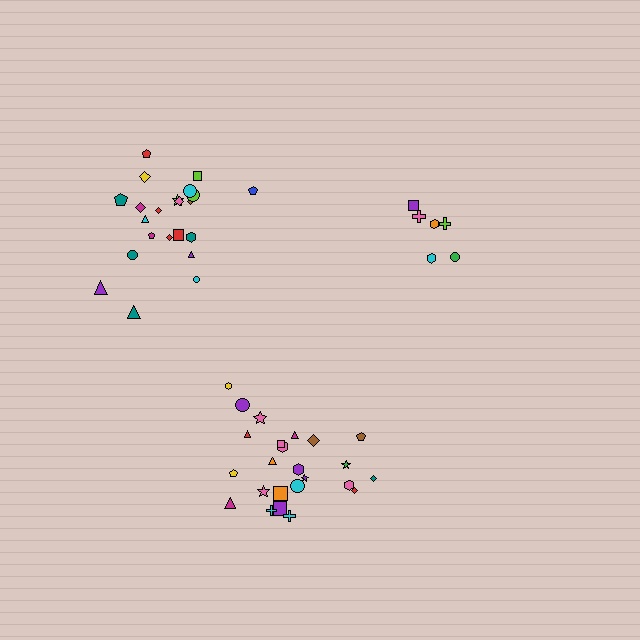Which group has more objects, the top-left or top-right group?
The top-left group.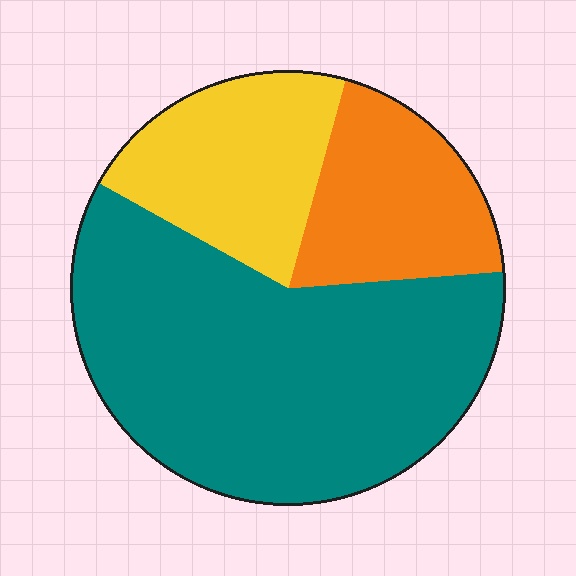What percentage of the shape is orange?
Orange covers 19% of the shape.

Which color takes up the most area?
Teal, at roughly 60%.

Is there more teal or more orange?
Teal.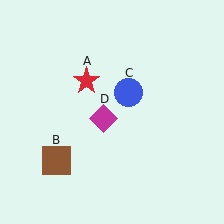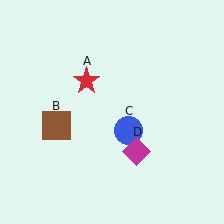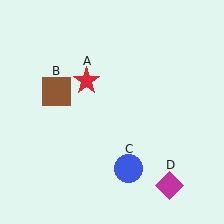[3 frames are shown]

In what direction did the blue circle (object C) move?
The blue circle (object C) moved down.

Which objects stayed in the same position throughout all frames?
Red star (object A) remained stationary.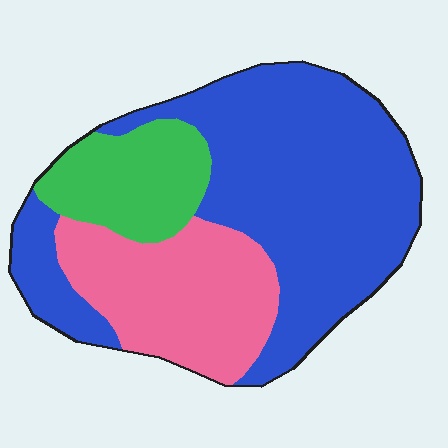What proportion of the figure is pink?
Pink takes up between a sixth and a third of the figure.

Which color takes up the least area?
Green, at roughly 15%.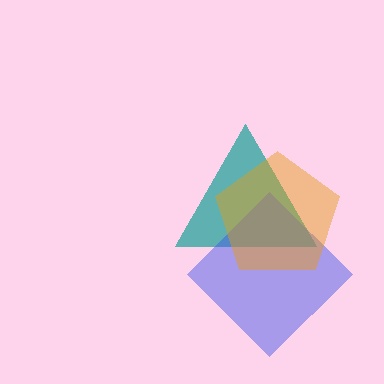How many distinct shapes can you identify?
There are 3 distinct shapes: a teal triangle, a blue diamond, an orange pentagon.